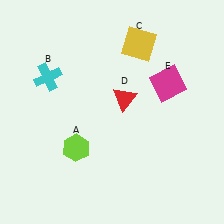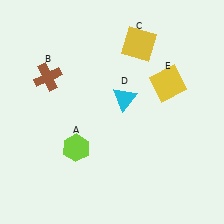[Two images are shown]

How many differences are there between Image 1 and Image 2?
There are 3 differences between the two images.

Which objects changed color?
B changed from cyan to brown. D changed from red to cyan. E changed from magenta to yellow.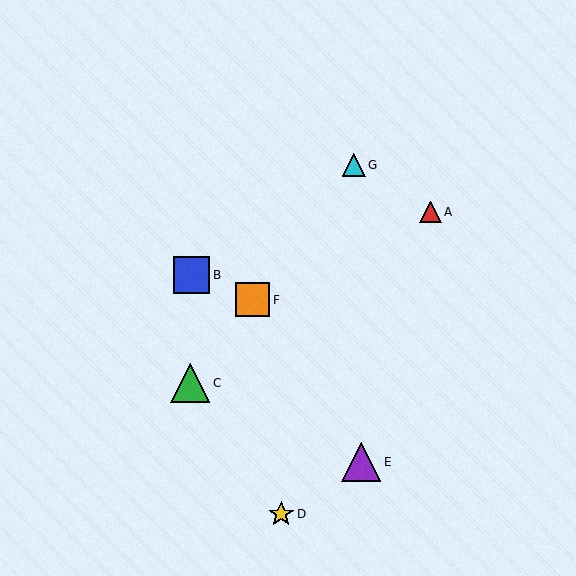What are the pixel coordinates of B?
Object B is at (192, 275).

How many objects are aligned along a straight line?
3 objects (C, F, G) are aligned along a straight line.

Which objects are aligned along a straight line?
Objects C, F, G are aligned along a straight line.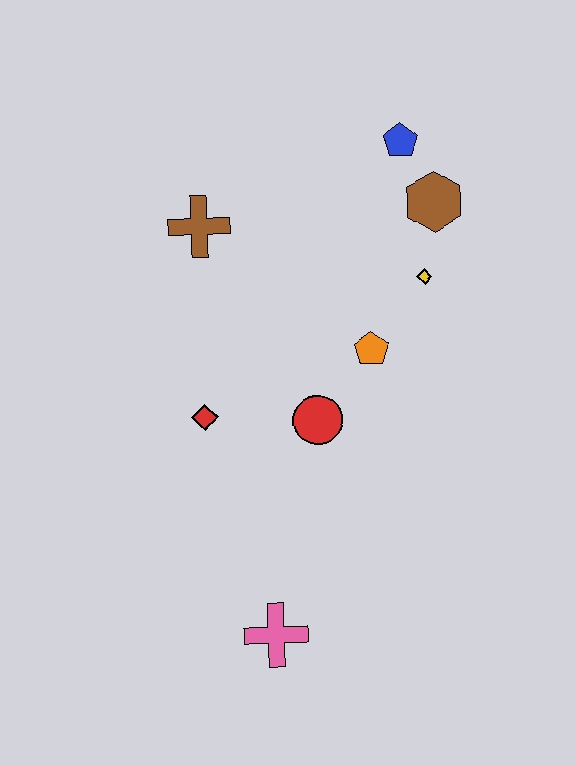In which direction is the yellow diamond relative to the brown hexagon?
The yellow diamond is below the brown hexagon.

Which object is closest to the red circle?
The orange pentagon is closest to the red circle.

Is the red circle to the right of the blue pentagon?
No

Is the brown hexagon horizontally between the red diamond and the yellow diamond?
No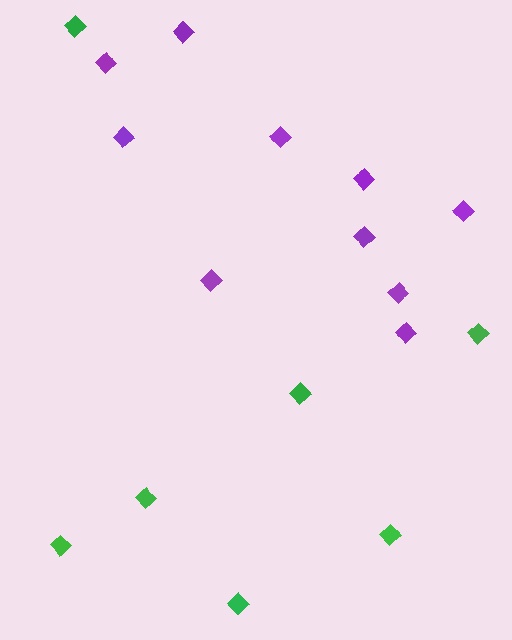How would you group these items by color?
There are 2 groups: one group of purple diamonds (10) and one group of green diamonds (7).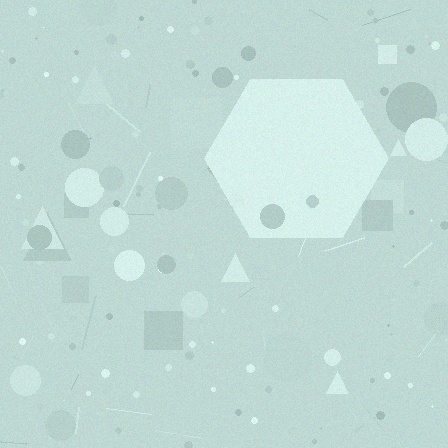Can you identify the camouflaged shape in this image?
The camouflaged shape is a hexagon.